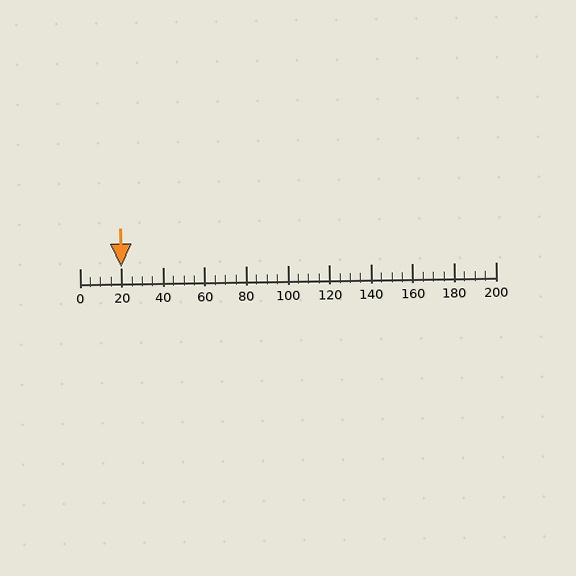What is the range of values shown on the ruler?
The ruler shows values from 0 to 200.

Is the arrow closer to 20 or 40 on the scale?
The arrow is closer to 20.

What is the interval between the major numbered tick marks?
The major tick marks are spaced 20 units apart.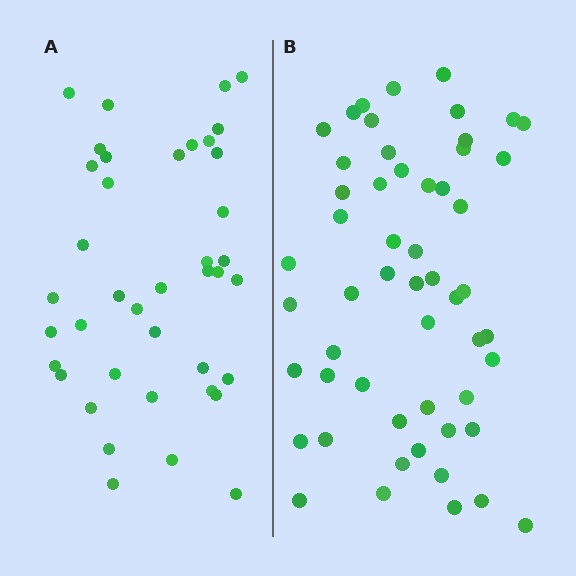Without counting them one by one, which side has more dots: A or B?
Region B (the right region) has more dots.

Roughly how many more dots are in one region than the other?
Region B has approximately 15 more dots than region A.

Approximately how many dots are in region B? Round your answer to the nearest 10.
About 50 dots. (The exact count is 54, which rounds to 50.)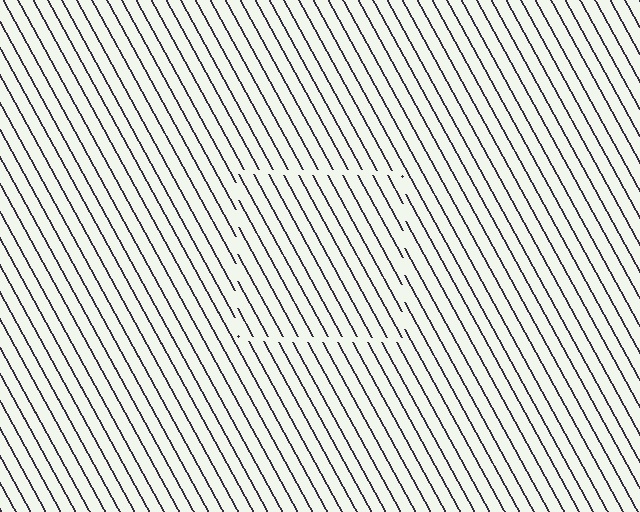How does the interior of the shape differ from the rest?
The interior of the shape contains the same grating, shifted by half a period — the contour is defined by the phase discontinuity where line-ends from the inner and outer gratings abut.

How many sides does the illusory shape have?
4 sides — the line-ends trace a square.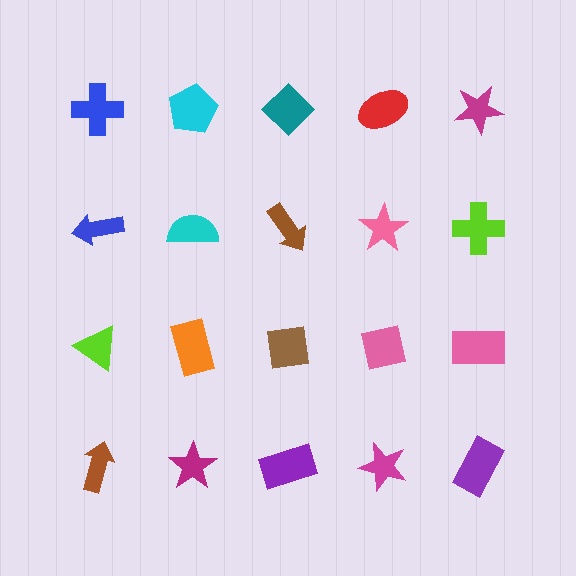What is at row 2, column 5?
A lime cross.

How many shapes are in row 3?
5 shapes.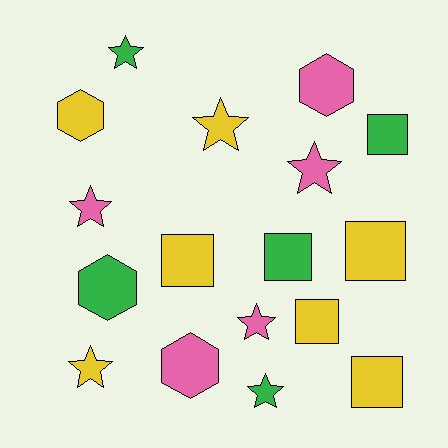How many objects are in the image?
There are 17 objects.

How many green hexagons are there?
There is 1 green hexagon.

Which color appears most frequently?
Yellow, with 7 objects.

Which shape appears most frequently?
Star, with 7 objects.